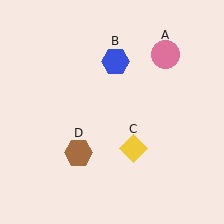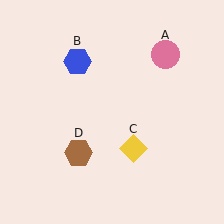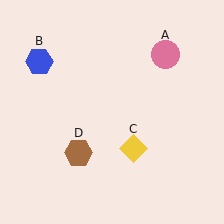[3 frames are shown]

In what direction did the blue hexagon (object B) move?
The blue hexagon (object B) moved left.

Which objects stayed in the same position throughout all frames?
Pink circle (object A) and yellow diamond (object C) and brown hexagon (object D) remained stationary.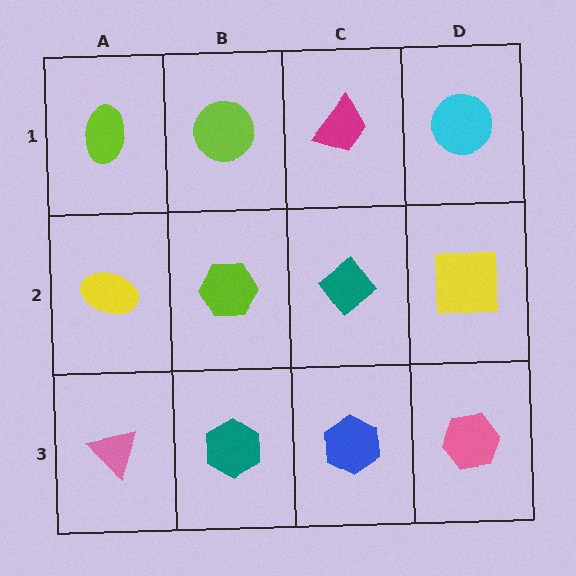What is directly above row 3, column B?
A lime hexagon.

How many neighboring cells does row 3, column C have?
3.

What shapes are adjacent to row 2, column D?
A cyan circle (row 1, column D), a pink hexagon (row 3, column D), a teal diamond (row 2, column C).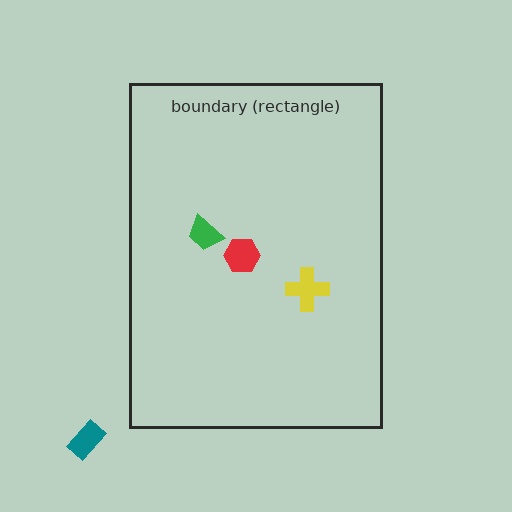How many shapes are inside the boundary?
3 inside, 1 outside.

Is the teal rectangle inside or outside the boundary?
Outside.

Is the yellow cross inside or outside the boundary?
Inside.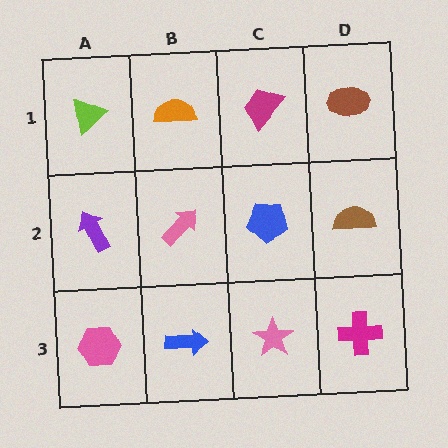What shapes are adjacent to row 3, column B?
A pink arrow (row 2, column B), a pink hexagon (row 3, column A), a pink star (row 3, column C).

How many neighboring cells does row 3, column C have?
3.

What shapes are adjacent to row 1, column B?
A pink arrow (row 2, column B), a lime triangle (row 1, column A), a magenta trapezoid (row 1, column C).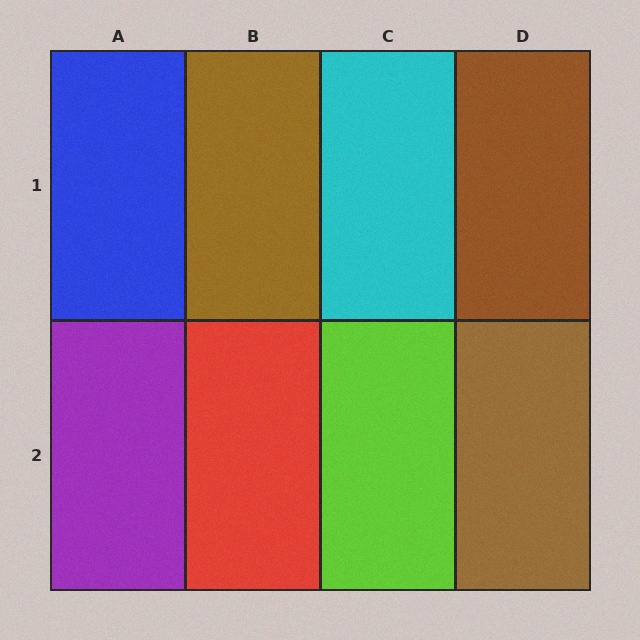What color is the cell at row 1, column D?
Brown.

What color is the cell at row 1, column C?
Cyan.